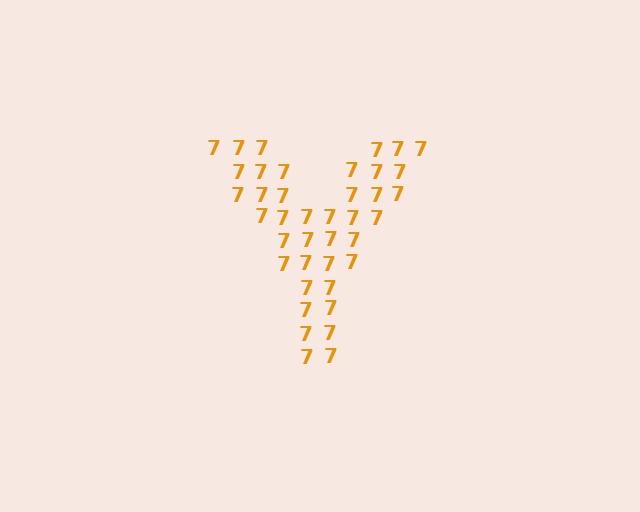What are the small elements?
The small elements are digit 7's.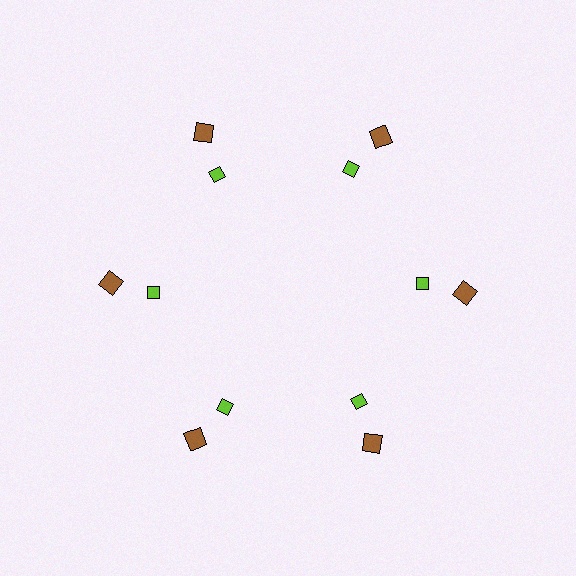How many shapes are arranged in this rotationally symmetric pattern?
There are 12 shapes, arranged in 6 groups of 2.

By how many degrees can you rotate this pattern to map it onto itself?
The pattern maps onto itself every 60 degrees of rotation.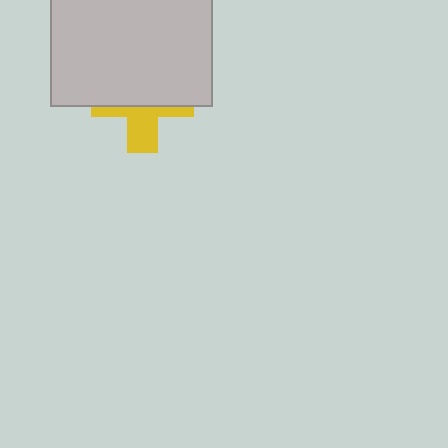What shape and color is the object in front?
The object in front is a light gray rectangle.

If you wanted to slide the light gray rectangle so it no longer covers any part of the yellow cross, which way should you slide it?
Slide it up — that is the most direct way to separate the two shapes.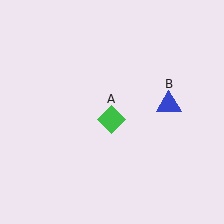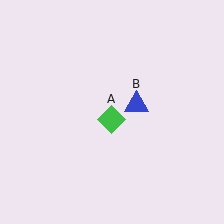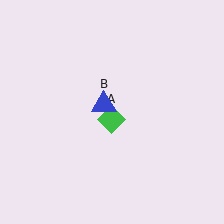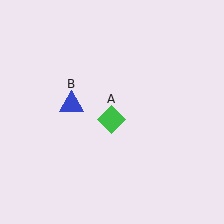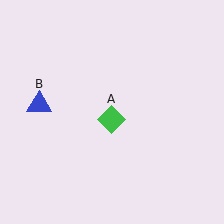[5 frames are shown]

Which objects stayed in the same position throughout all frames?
Green diamond (object A) remained stationary.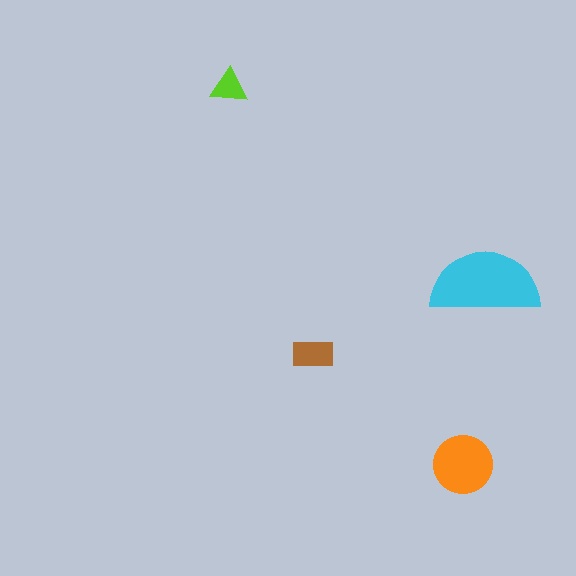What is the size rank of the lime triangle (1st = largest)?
4th.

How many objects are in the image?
There are 4 objects in the image.